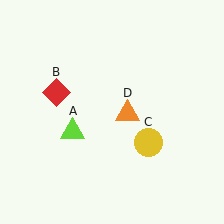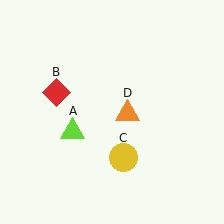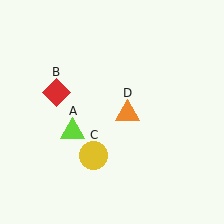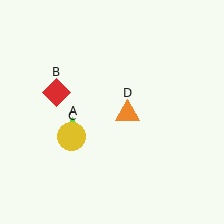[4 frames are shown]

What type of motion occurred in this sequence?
The yellow circle (object C) rotated clockwise around the center of the scene.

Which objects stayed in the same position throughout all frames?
Lime triangle (object A) and red diamond (object B) and orange triangle (object D) remained stationary.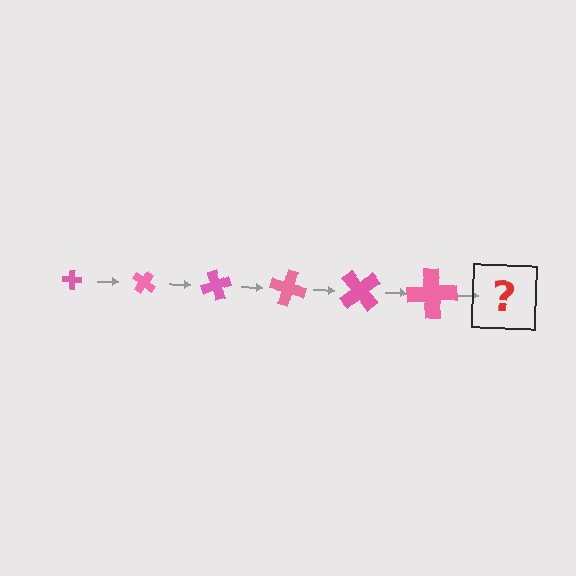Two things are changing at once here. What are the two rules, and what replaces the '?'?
The two rules are that the cross grows larger each step and it rotates 35 degrees each step. The '?' should be a cross, larger than the previous one and rotated 210 degrees from the start.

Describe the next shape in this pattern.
It should be a cross, larger than the previous one and rotated 210 degrees from the start.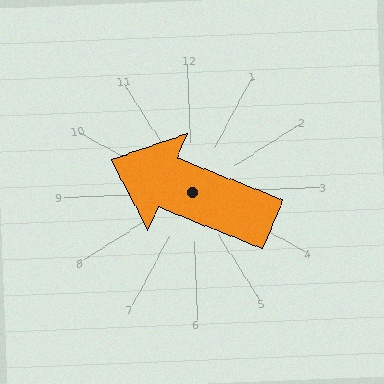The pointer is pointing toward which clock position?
Roughly 10 o'clock.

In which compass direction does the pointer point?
Northwest.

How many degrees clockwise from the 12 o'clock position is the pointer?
Approximately 294 degrees.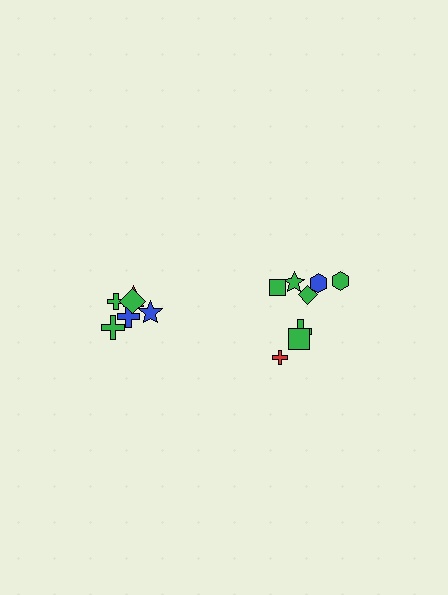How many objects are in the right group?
There are 8 objects.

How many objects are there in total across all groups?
There are 14 objects.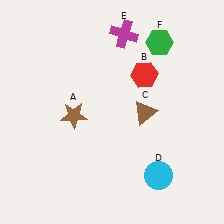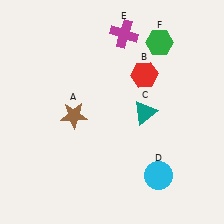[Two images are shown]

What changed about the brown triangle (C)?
In Image 1, C is brown. In Image 2, it changed to teal.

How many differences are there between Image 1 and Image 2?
There is 1 difference between the two images.